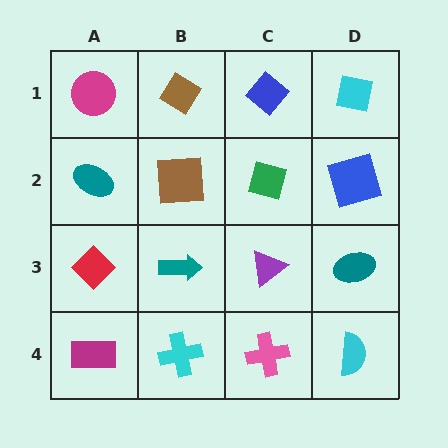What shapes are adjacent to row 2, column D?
A cyan square (row 1, column D), a teal ellipse (row 3, column D), a green square (row 2, column C).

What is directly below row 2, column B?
A teal arrow.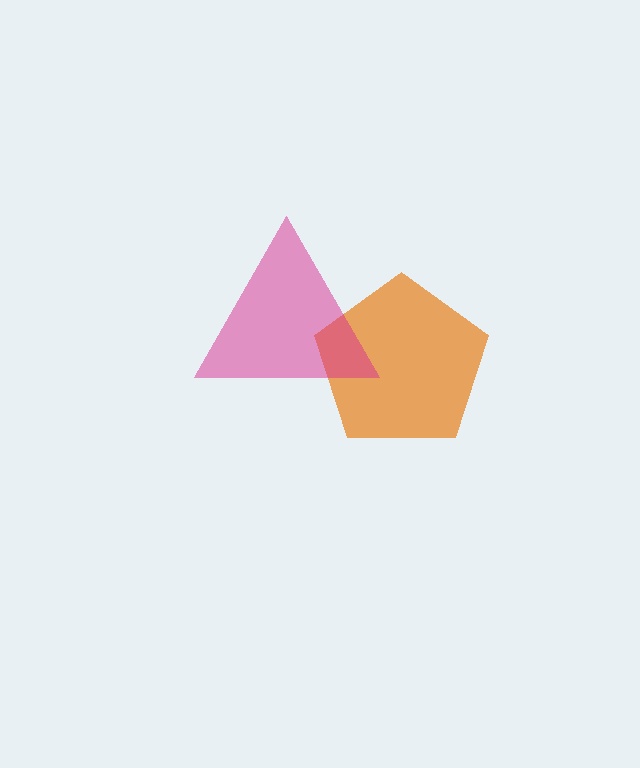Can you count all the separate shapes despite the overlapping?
Yes, there are 2 separate shapes.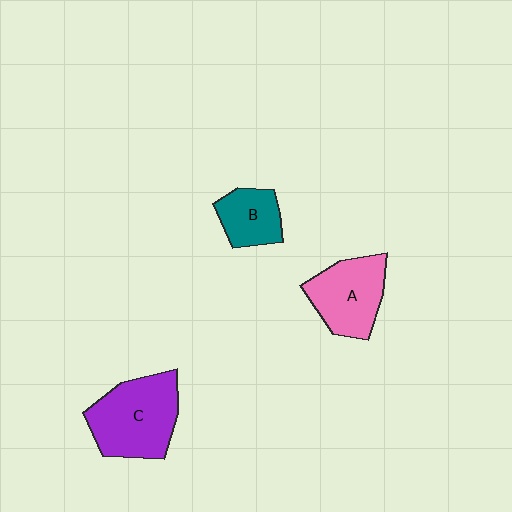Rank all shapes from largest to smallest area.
From largest to smallest: C (purple), A (pink), B (teal).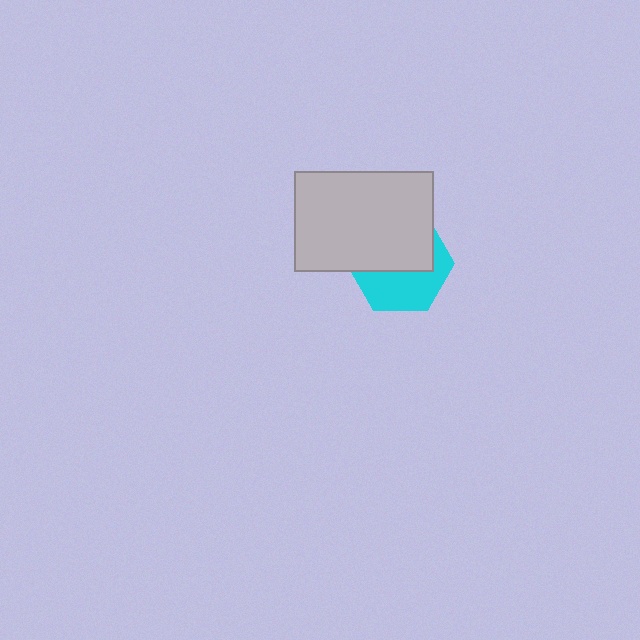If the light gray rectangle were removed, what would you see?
You would see the complete cyan hexagon.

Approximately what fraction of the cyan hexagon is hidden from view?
Roughly 54% of the cyan hexagon is hidden behind the light gray rectangle.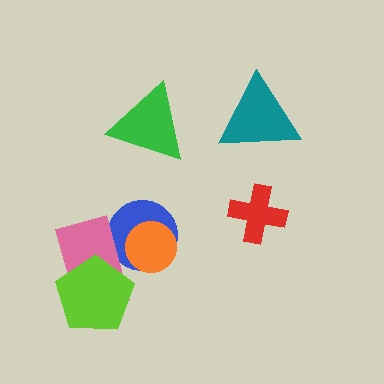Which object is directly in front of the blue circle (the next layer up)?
The orange circle is directly in front of the blue circle.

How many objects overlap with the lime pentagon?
1 object overlaps with the lime pentagon.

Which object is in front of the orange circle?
The pink rectangle is in front of the orange circle.